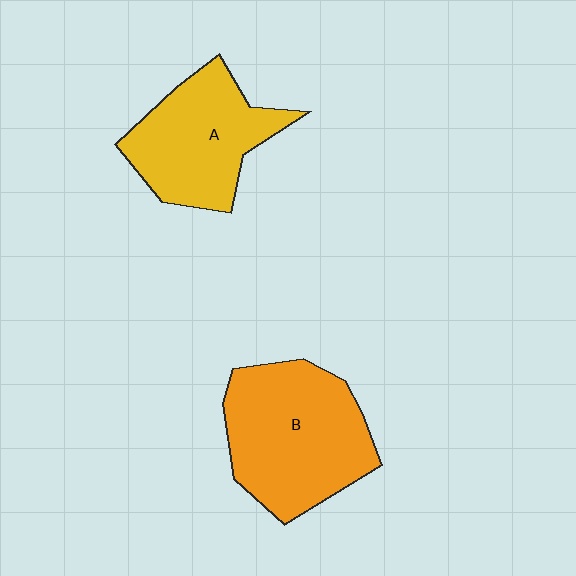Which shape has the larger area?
Shape B (orange).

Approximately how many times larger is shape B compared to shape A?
Approximately 1.2 times.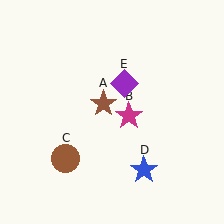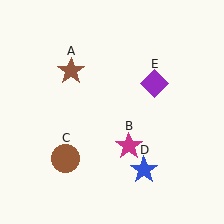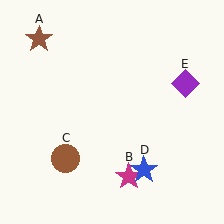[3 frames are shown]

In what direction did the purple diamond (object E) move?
The purple diamond (object E) moved right.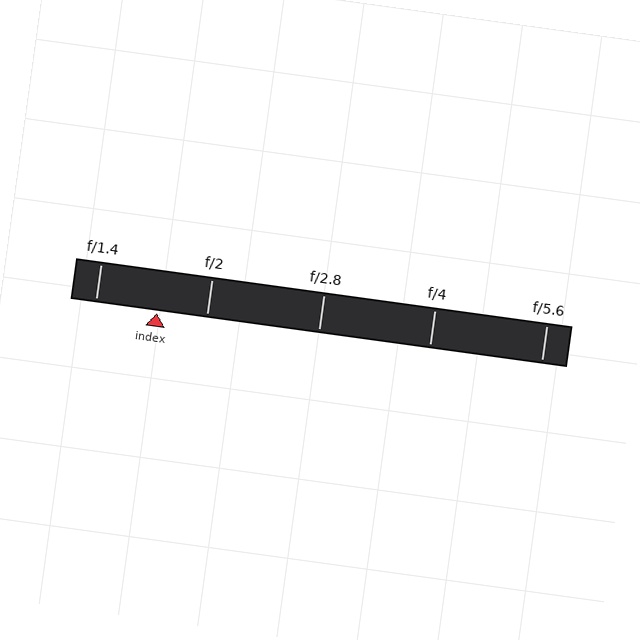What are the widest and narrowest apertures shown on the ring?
The widest aperture shown is f/1.4 and the narrowest is f/5.6.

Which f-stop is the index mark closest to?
The index mark is closest to f/2.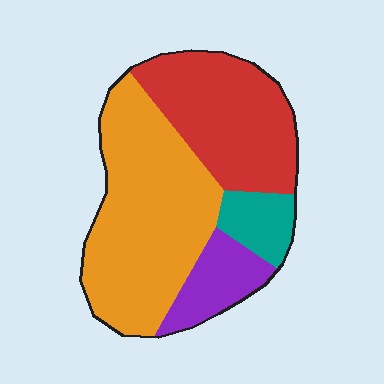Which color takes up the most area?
Orange, at roughly 45%.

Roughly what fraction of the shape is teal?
Teal takes up about one tenth (1/10) of the shape.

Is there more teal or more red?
Red.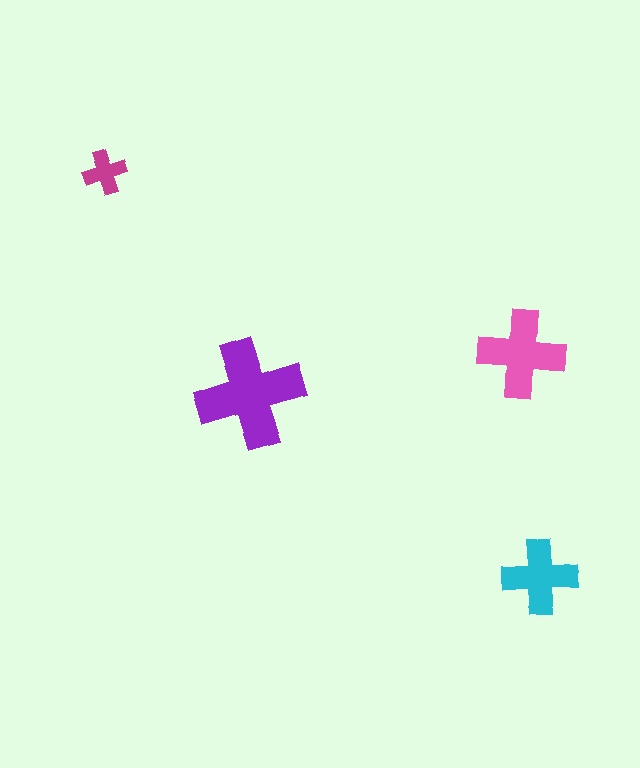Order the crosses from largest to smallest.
the purple one, the pink one, the cyan one, the magenta one.